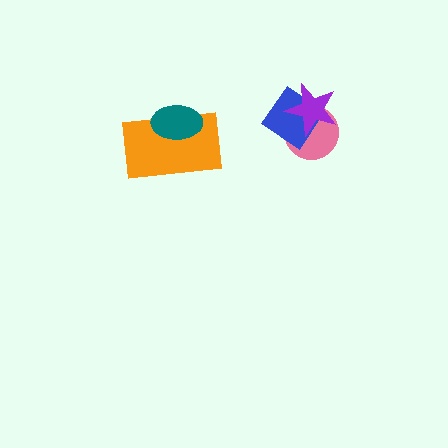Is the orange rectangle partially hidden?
Yes, it is partially covered by another shape.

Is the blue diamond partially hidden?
Yes, it is partially covered by another shape.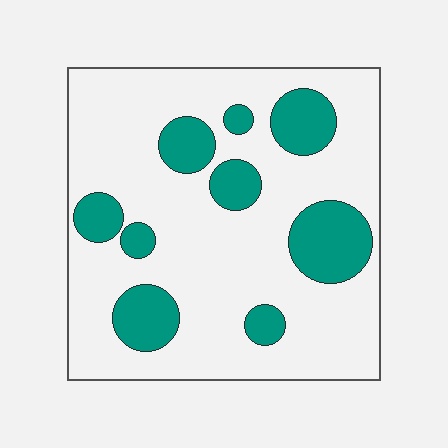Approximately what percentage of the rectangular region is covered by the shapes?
Approximately 25%.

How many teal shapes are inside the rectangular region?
9.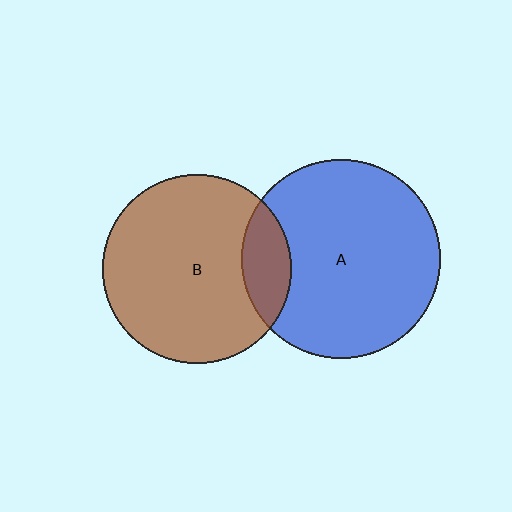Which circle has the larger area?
Circle A (blue).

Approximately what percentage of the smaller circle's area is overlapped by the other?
Approximately 15%.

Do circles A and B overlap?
Yes.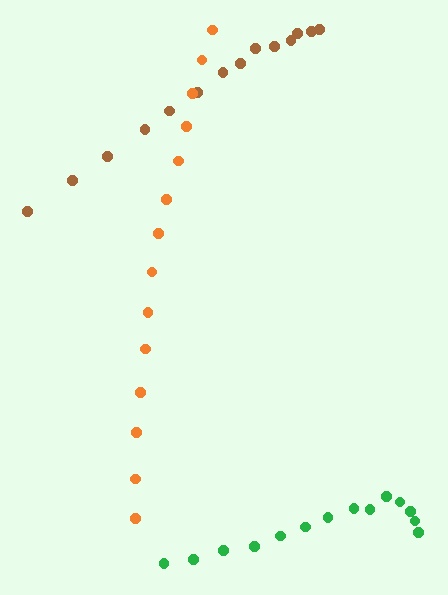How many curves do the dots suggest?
There are 3 distinct paths.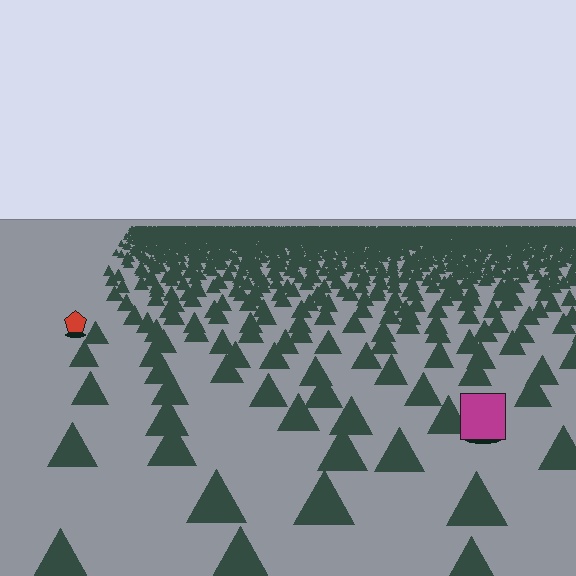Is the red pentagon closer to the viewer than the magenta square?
No. The magenta square is closer — you can tell from the texture gradient: the ground texture is coarser near it.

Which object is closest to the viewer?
The magenta square is closest. The texture marks near it are larger and more spread out.